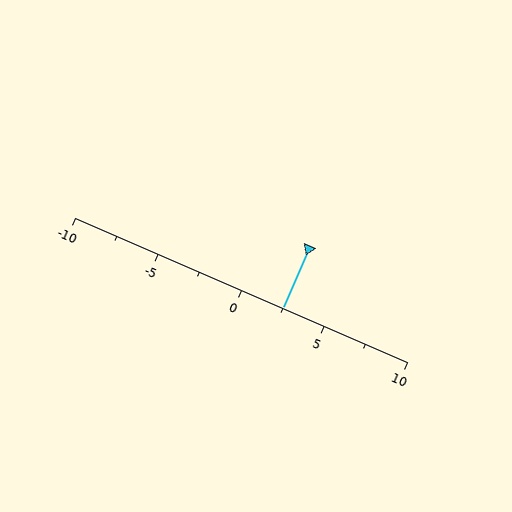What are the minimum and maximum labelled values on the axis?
The axis runs from -10 to 10.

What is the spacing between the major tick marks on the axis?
The major ticks are spaced 5 apart.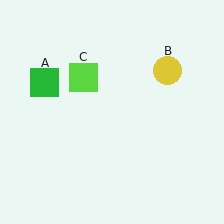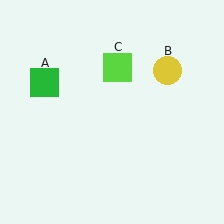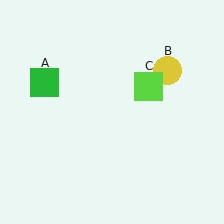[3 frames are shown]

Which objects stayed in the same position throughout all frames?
Green square (object A) and yellow circle (object B) remained stationary.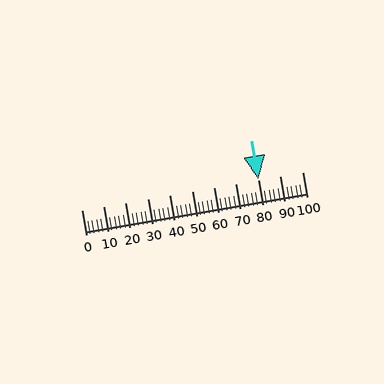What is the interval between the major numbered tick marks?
The major tick marks are spaced 10 units apart.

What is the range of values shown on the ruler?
The ruler shows values from 0 to 100.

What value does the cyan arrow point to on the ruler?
The cyan arrow points to approximately 80.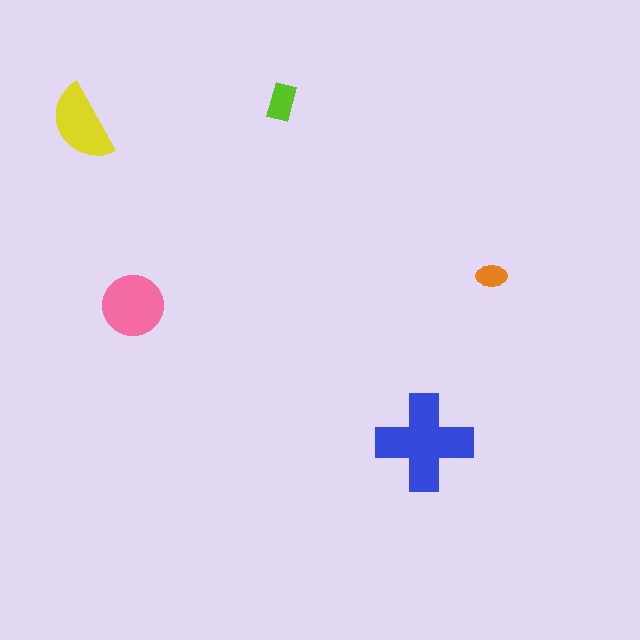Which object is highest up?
The lime rectangle is topmost.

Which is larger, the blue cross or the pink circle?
The blue cross.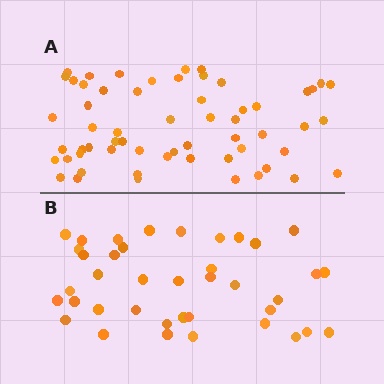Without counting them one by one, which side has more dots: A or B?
Region A (the top region) has more dots.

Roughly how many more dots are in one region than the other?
Region A has approximately 20 more dots than region B.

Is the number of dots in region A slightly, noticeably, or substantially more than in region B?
Region A has substantially more. The ratio is roughly 1.5 to 1.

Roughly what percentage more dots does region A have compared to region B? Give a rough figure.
About 50% more.